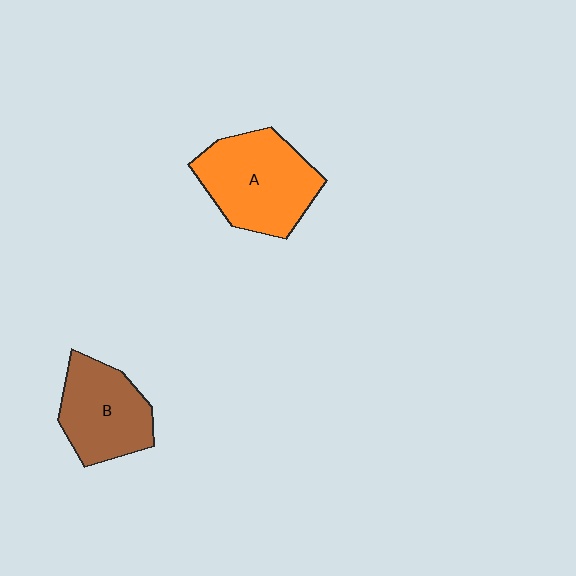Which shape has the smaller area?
Shape B (brown).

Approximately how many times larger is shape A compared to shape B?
Approximately 1.3 times.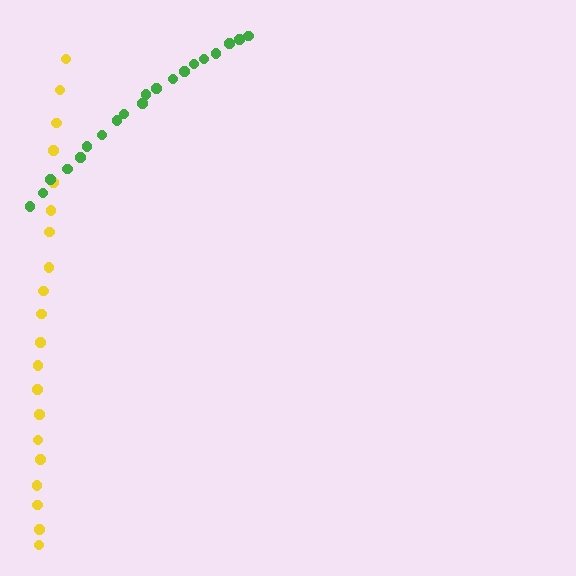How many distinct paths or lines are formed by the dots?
There are 2 distinct paths.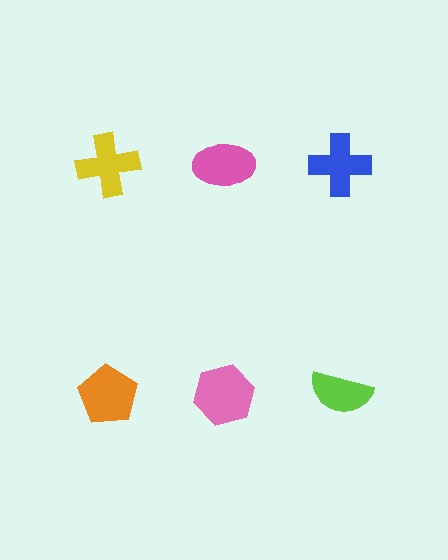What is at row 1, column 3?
A blue cross.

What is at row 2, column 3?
A lime semicircle.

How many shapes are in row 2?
3 shapes.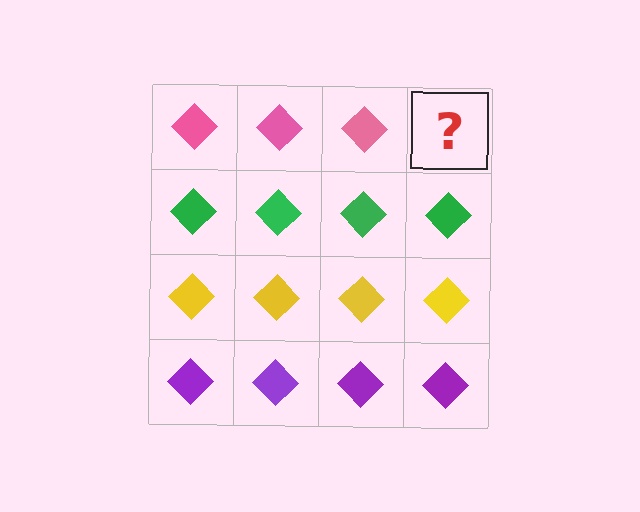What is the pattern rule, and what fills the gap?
The rule is that each row has a consistent color. The gap should be filled with a pink diamond.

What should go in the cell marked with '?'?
The missing cell should contain a pink diamond.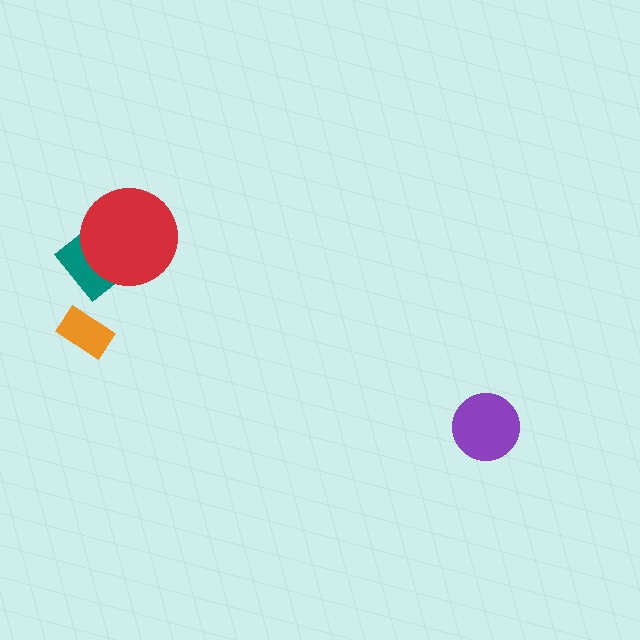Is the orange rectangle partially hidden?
No, no other shape covers it.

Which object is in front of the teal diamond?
The red circle is in front of the teal diamond.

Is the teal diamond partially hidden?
Yes, it is partially covered by another shape.